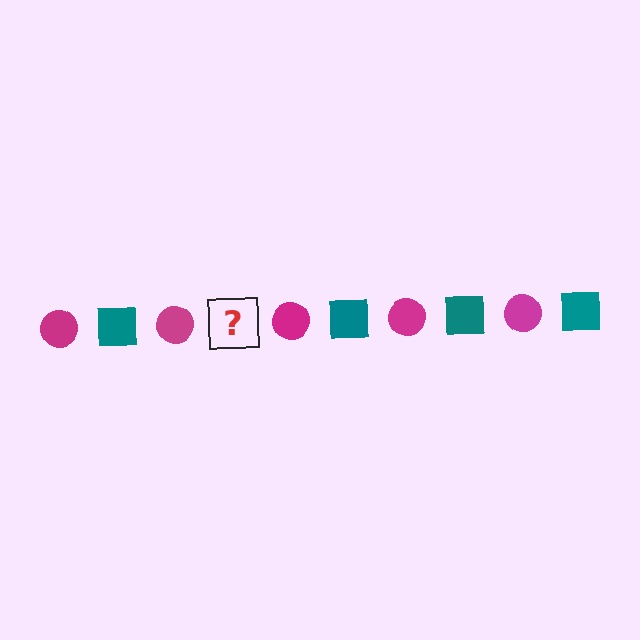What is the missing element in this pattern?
The missing element is a teal square.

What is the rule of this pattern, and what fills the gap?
The rule is that the pattern alternates between magenta circle and teal square. The gap should be filled with a teal square.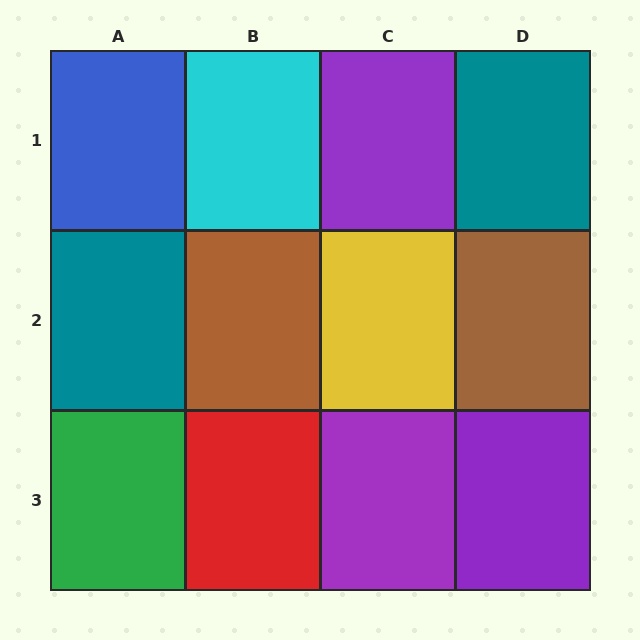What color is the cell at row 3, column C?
Purple.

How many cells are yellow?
1 cell is yellow.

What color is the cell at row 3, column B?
Red.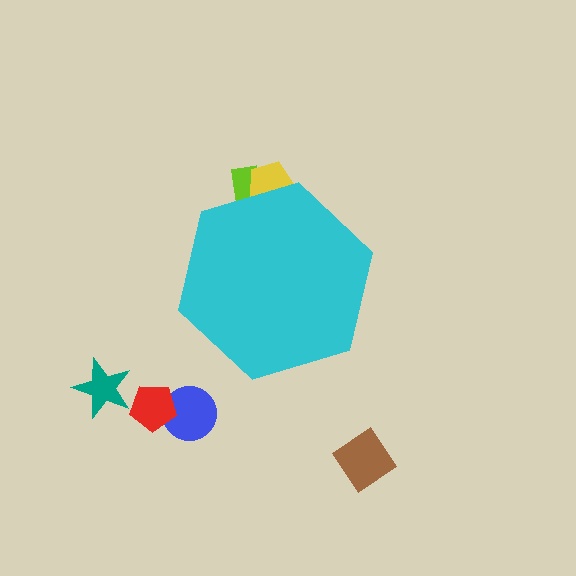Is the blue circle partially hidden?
No, the blue circle is fully visible.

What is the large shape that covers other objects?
A cyan hexagon.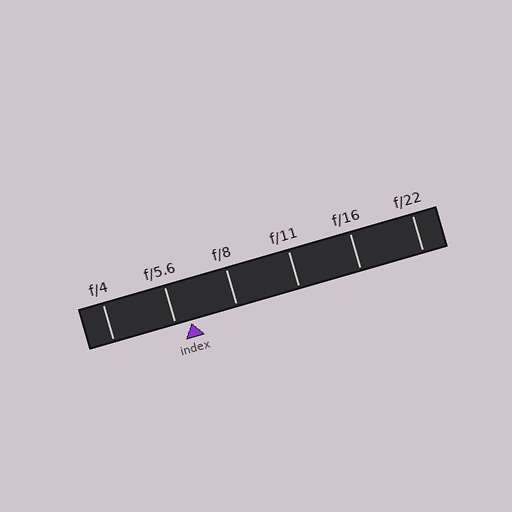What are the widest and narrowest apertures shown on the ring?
The widest aperture shown is f/4 and the narrowest is f/22.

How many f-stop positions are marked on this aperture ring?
There are 6 f-stop positions marked.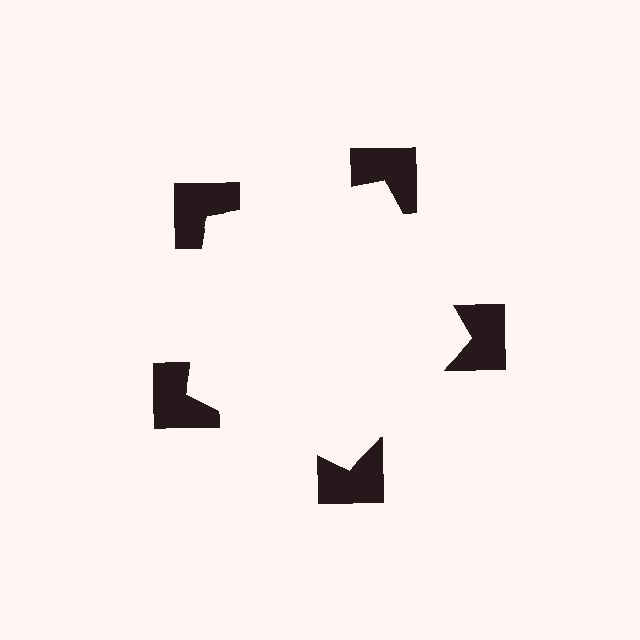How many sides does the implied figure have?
5 sides.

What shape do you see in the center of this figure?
An illusory pentagon — its edges are inferred from the aligned wedge cuts in the notched squares, not physically drawn.